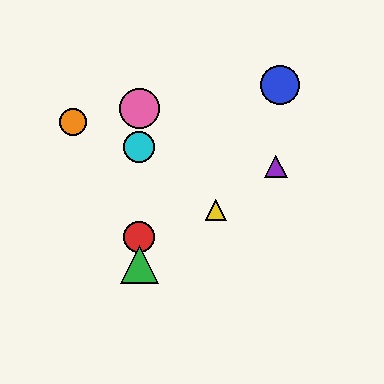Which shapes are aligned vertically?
The red circle, the green triangle, the cyan circle, the pink circle are aligned vertically.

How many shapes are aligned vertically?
4 shapes (the red circle, the green triangle, the cyan circle, the pink circle) are aligned vertically.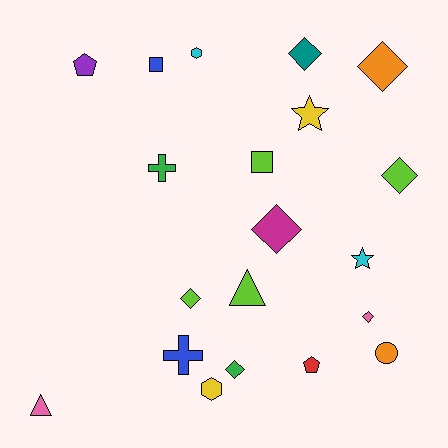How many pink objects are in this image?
There are 2 pink objects.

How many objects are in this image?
There are 20 objects.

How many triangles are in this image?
There are 2 triangles.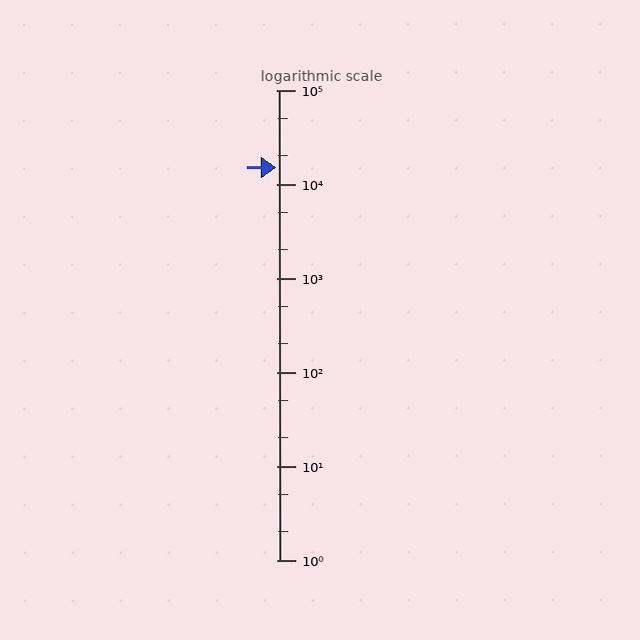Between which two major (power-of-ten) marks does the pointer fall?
The pointer is between 10000 and 100000.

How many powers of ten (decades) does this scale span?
The scale spans 5 decades, from 1 to 100000.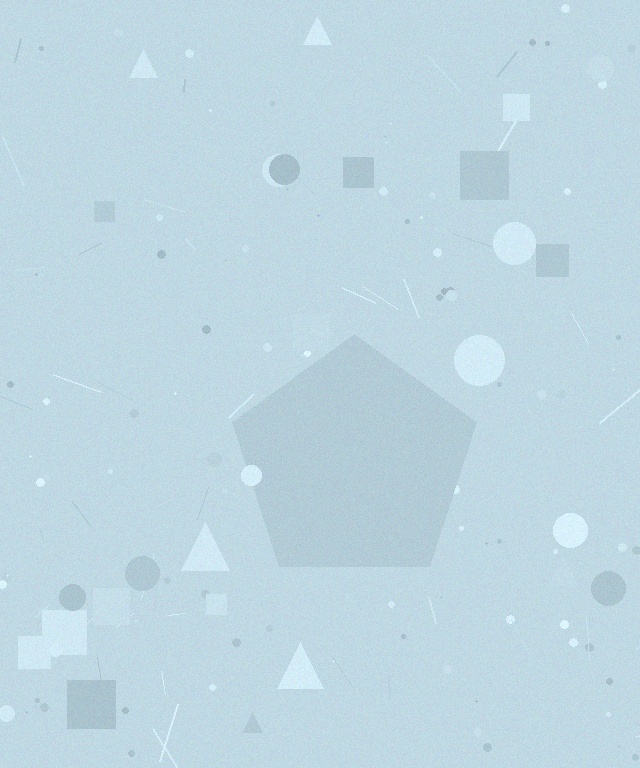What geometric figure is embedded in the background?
A pentagon is embedded in the background.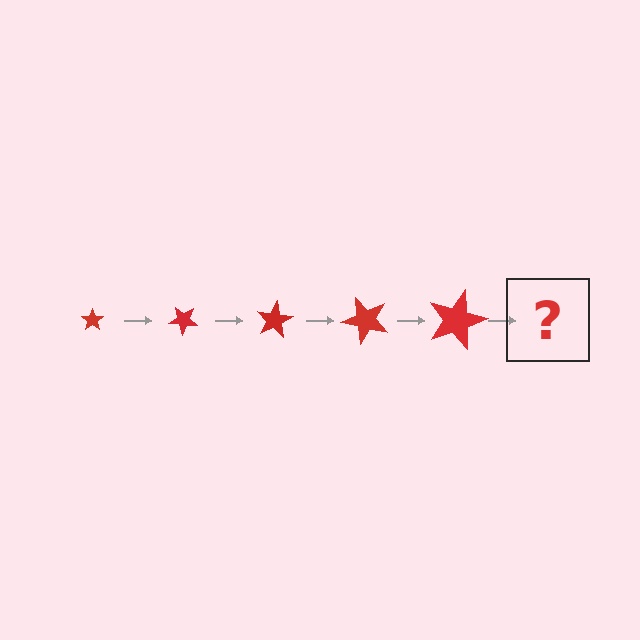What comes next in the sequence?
The next element should be a star, larger than the previous one and rotated 200 degrees from the start.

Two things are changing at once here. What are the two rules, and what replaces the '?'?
The two rules are that the star grows larger each step and it rotates 40 degrees each step. The '?' should be a star, larger than the previous one and rotated 200 degrees from the start.